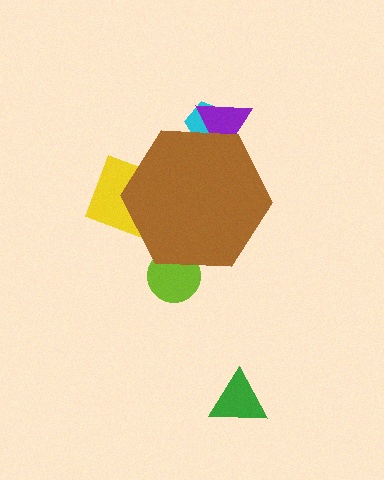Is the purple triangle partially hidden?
Yes, the purple triangle is partially hidden behind the brown hexagon.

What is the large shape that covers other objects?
A brown hexagon.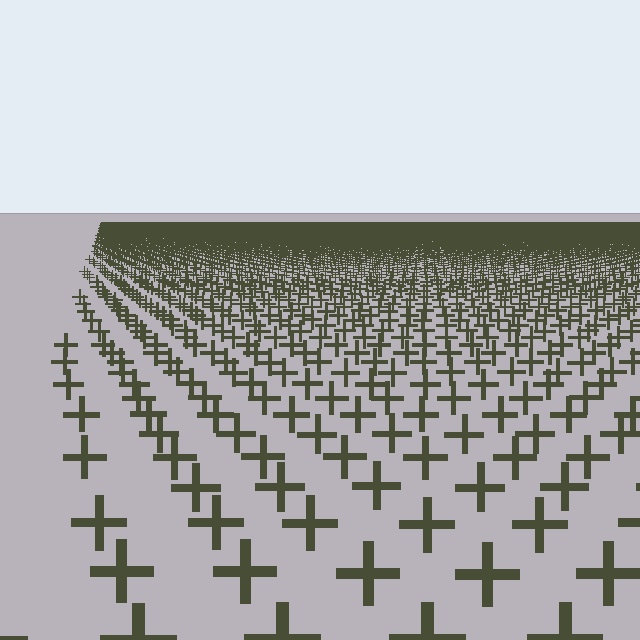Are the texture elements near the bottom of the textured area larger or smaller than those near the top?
Larger. Near the bottom, elements are closer to the viewer and appear at a bigger on-screen size.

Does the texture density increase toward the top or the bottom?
Density increases toward the top.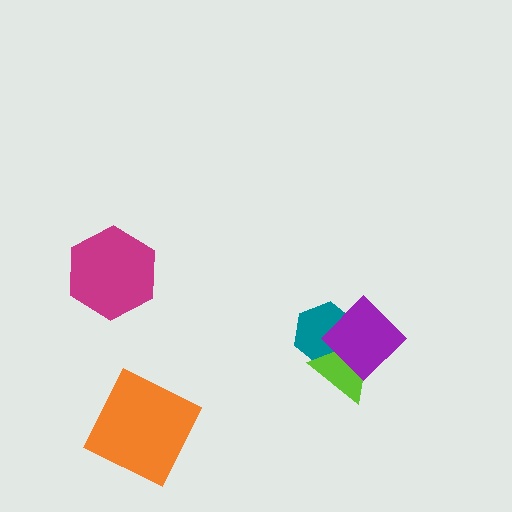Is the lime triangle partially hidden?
Yes, it is partially covered by another shape.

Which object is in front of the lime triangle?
The purple diamond is in front of the lime triangle.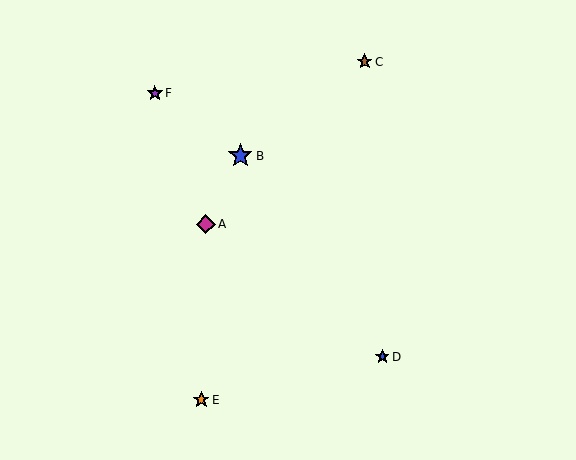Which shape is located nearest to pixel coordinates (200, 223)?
The magenta diamond (labeled A) at (206, 224) is nearest to that location.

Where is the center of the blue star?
The center of the blue star is at (382, 357).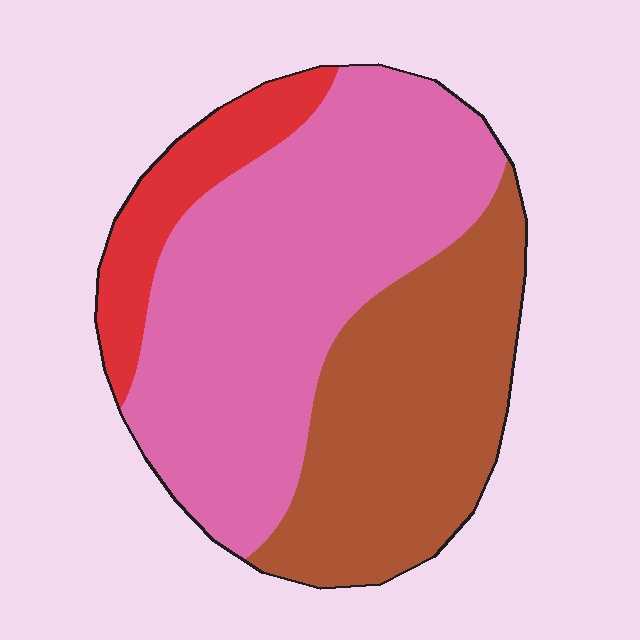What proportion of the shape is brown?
Brown covers 35% of the shape.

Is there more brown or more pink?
Pink.